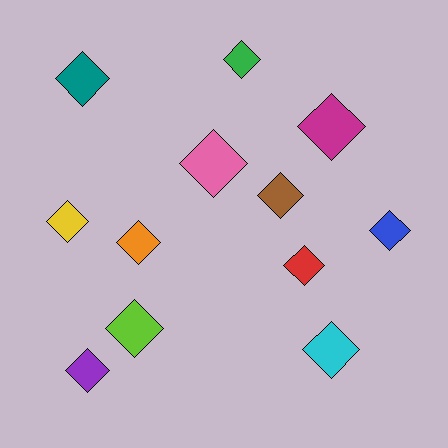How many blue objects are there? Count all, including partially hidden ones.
There is 1 blue object.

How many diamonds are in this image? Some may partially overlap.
There are 12 diamonds.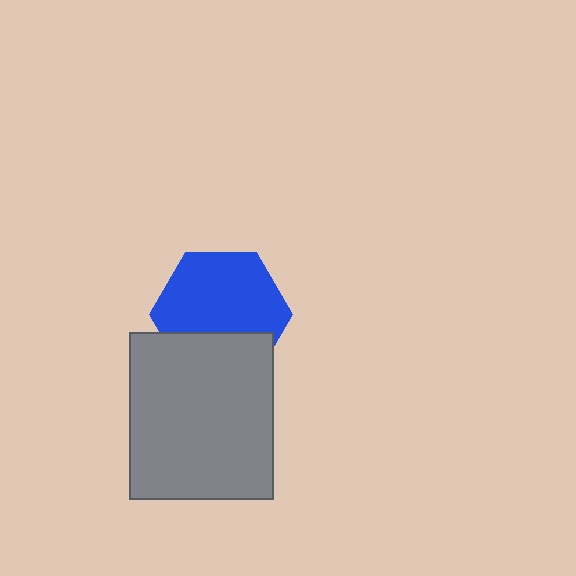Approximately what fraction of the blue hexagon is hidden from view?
Roughly 33% of the blue hexagon is hidden behind the gray rectangle.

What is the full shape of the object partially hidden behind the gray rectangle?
The partially hidden object is a blue hexagon.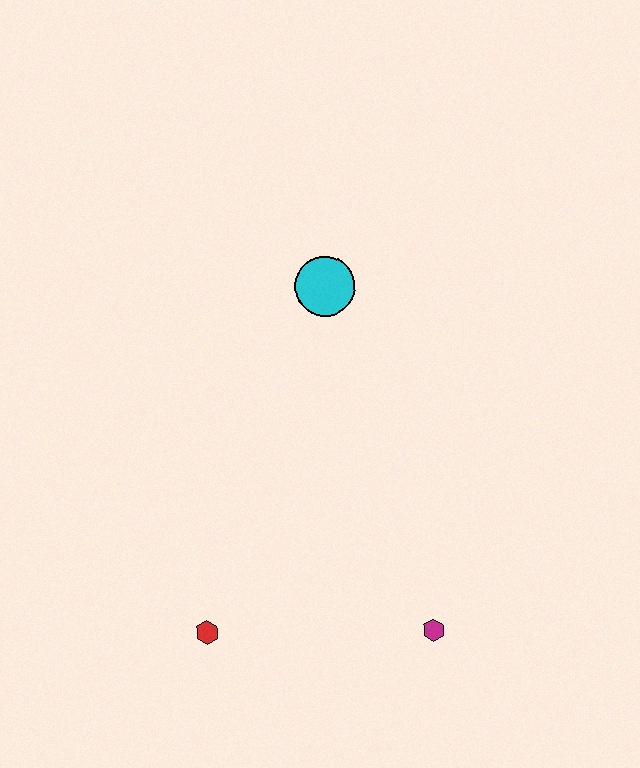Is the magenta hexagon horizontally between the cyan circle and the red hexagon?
No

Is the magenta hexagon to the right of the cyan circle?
Yes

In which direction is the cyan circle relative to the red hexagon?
The cyan circle is above the red hexagon.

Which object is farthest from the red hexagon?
The cyan circle is farthest from the red hexagon.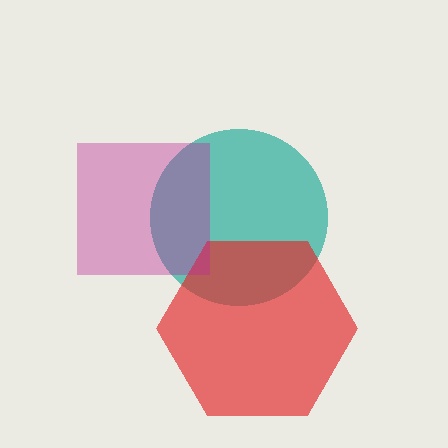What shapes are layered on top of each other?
The layered shapes are: a teal circle, a red hexagon, a magenta square.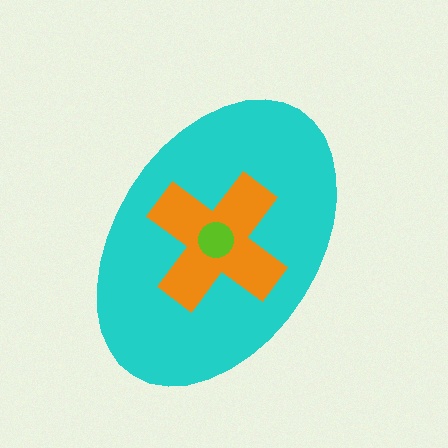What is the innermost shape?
The lime circle.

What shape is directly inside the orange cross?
The lime circle.